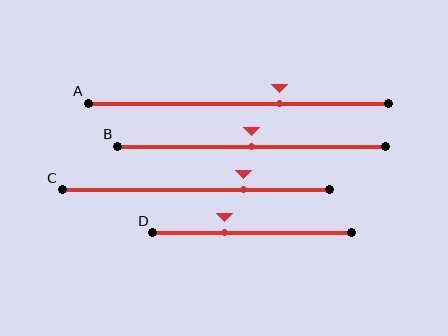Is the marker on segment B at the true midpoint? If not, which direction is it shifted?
Yes, the marker on segment B is at the true midpoint.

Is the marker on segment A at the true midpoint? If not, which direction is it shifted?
No, the marker on segment A is shifted to the right by about 14% of the segment length.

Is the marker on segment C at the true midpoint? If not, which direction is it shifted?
No, the marker on segment C is shifted to the right by about 18% of the segment length.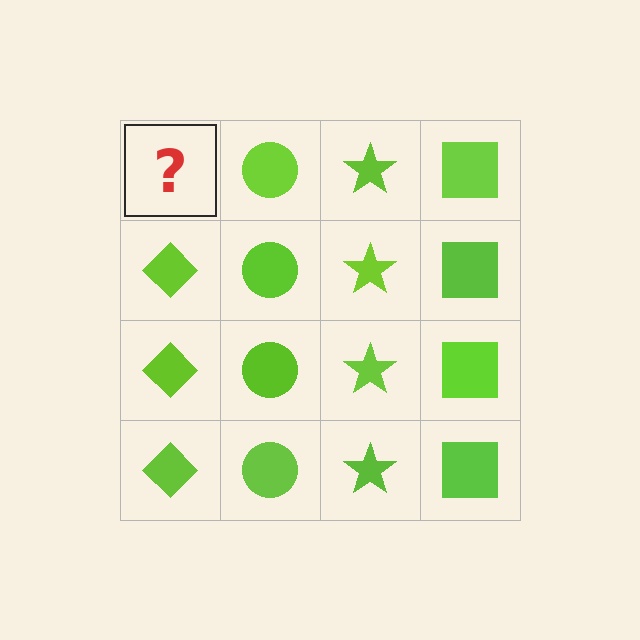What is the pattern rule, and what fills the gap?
The rule is that each column has a consistent shape. The gap should be filled with a lime diamond.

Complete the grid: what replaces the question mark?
The question mark should be replaced with a lime diamond.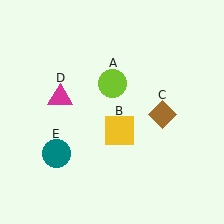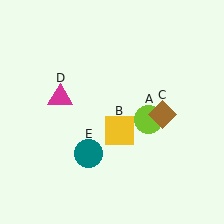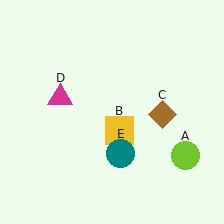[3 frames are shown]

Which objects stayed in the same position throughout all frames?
Yellow square (object B) and brown diamond (object C) and magenta triangle (object D) remained stationary.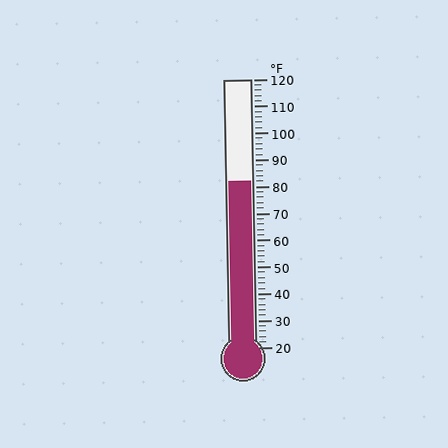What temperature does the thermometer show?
The thermometer shows approximately 82°F.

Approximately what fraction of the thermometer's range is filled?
The thermometer is filled to approximately 60% of its range.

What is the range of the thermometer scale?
The thermometer scale ranges from 20°F to 120°F.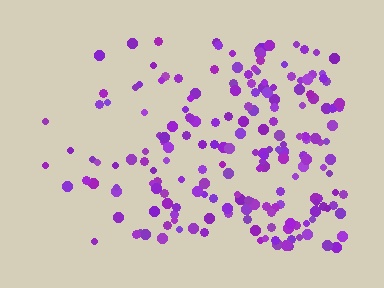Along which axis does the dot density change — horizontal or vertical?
Horizontal.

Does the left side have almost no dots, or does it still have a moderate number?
Still a moderate number, just noticeably fewer than the right.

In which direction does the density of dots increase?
From left to right, with the right side densest.